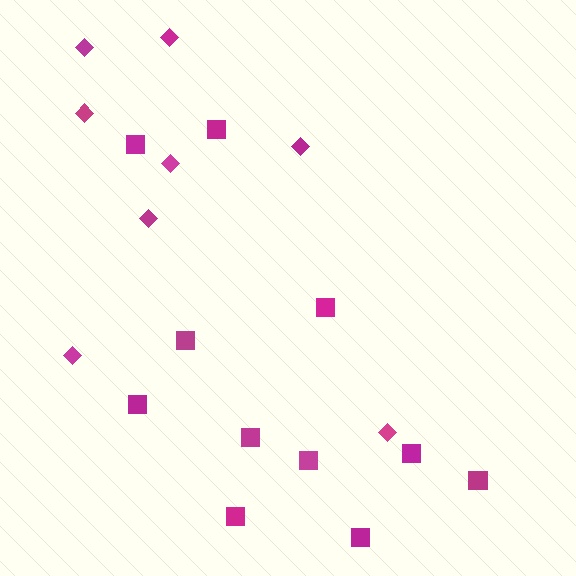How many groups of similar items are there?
There are 2 groups: one group of diamonds (8) and one group of squares (11).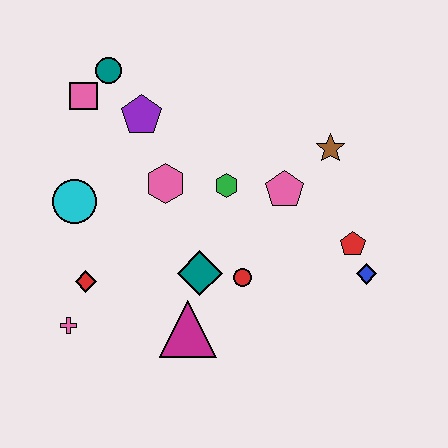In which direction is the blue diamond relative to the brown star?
The blue diamond is below the brown star.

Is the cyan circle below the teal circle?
Yes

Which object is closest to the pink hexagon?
The green hexagon is closest to the pink hexagon.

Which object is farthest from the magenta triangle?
The teal circle is farthest from the magenta triangle.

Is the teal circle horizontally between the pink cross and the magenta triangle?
Yes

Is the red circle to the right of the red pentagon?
No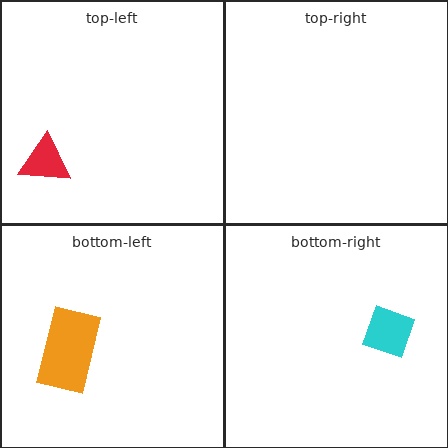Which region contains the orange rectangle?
The bottom-left region.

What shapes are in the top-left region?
The red triangle.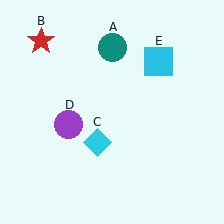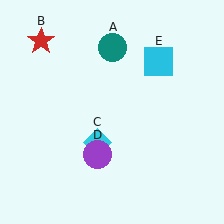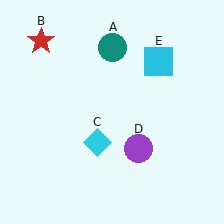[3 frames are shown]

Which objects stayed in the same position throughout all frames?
Teal circle (object A) and red star (object B) and cyan diamond (object C) and cyan square (object E) remained stationary.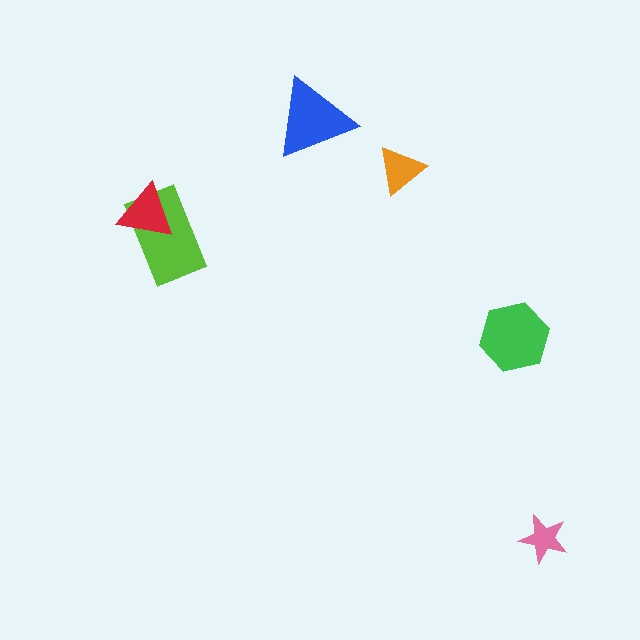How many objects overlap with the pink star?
0 objects overlap with the pink star.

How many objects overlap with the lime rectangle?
1 object overlaps with the lime rectangle.